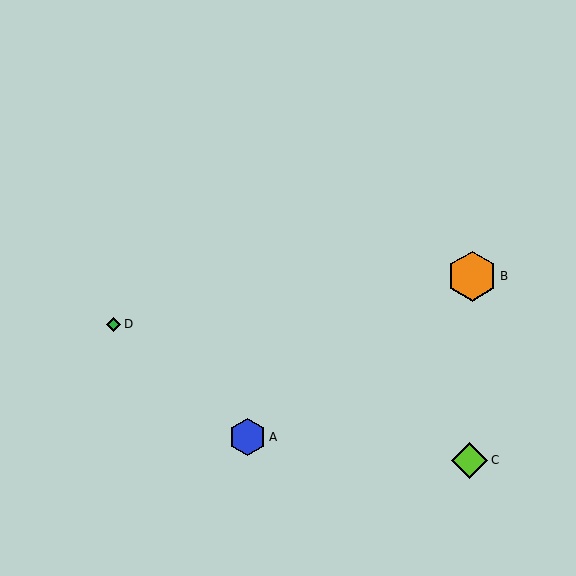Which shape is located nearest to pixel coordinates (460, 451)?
The lime diamond (labeled C) at (470, 460) is nearest to that location.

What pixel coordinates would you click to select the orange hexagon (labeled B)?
Click at (472, 276) to select the orange hexagon B.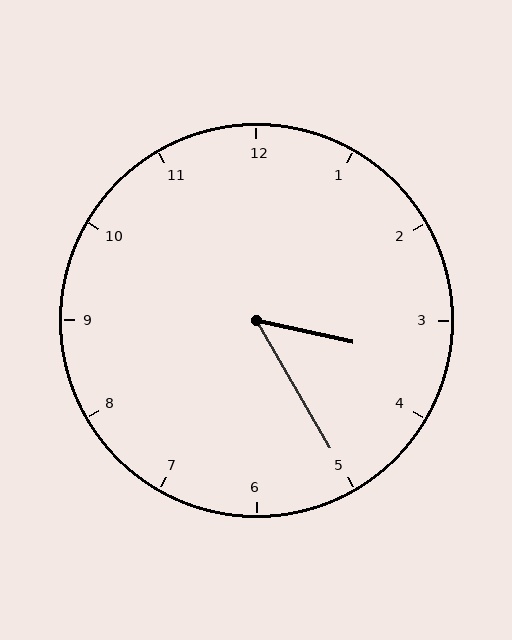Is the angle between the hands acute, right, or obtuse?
It is acute.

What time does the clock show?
3:25.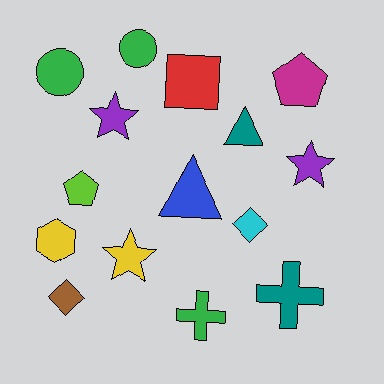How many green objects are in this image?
There are 3 green objects.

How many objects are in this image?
There are 15 objects.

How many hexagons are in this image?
There is 1 hexagon.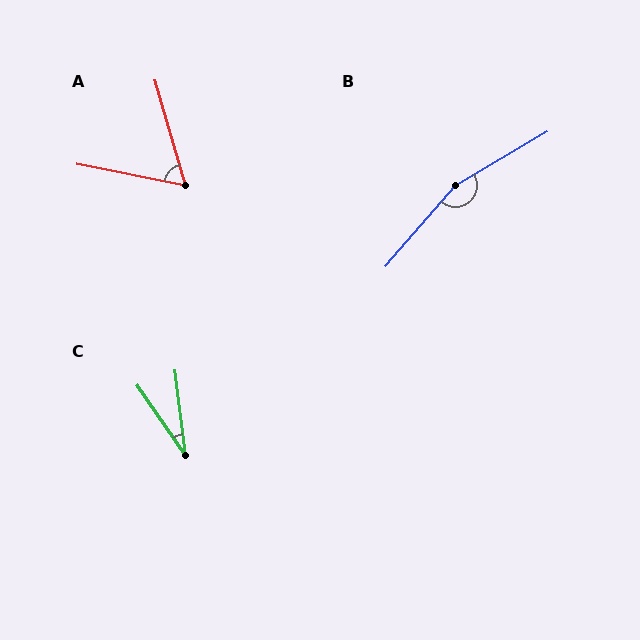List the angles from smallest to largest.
C (28°), A (62°), B (162°).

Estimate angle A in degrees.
Approximately 62 degrees.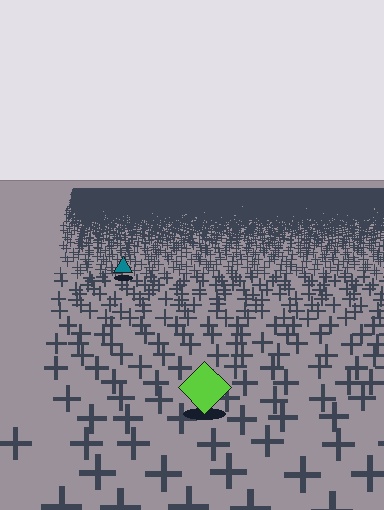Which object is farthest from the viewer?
The teal triangle is farthest from the viewer. It appears smaller and the ground texture around it is denser.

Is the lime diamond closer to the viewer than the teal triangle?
Yes. The lime diamond is closer — you can tell from the texture gradient: the ground texture is coarser near it.